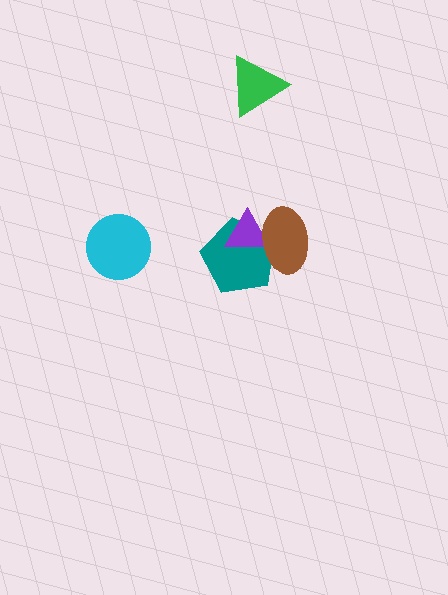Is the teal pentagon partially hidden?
Yes, it is partially covered by another shape.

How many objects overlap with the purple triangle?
2 objects overlap with the purple triangle.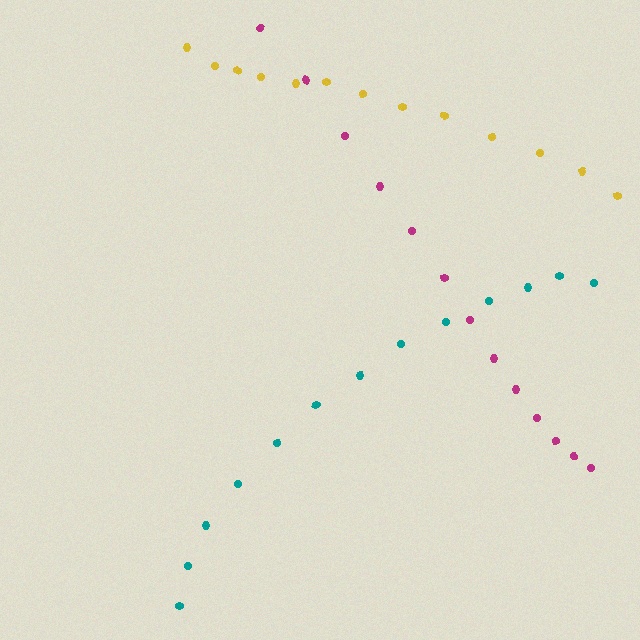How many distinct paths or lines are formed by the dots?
There are 3 distinct paths.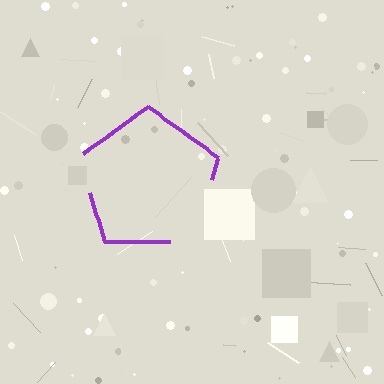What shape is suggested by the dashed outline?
The dashed outline suggests a pentagon.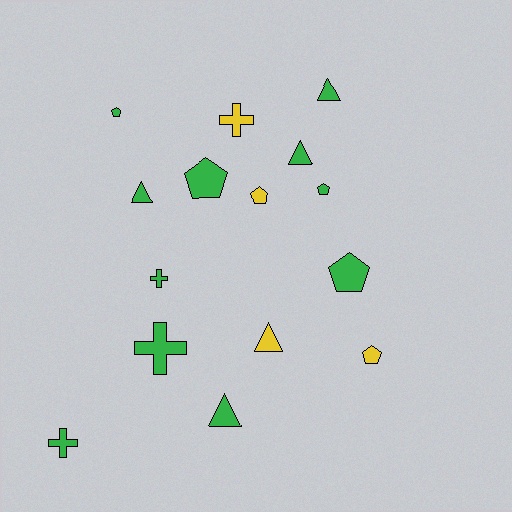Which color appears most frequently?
Green, with 11 objects.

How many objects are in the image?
There are 15 objects.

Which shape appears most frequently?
Pentagon, with 6 objects.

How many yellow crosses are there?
There is 1 yellow cross.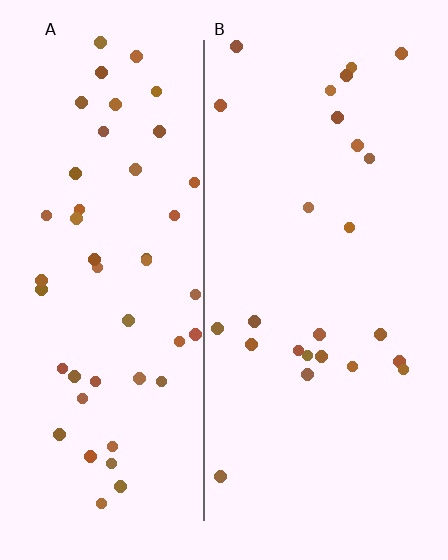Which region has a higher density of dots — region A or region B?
A (the left).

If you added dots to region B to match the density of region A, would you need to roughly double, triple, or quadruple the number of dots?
Approximately double.